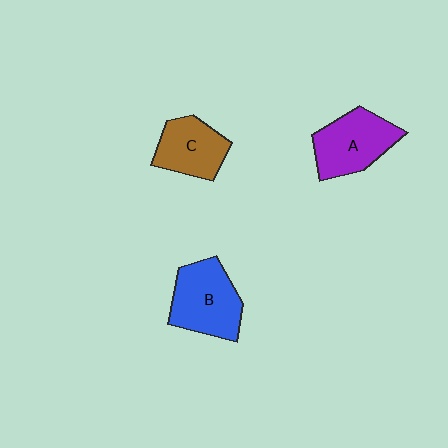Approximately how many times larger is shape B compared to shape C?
Approximately 1.3 times.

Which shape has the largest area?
Shape B (blue).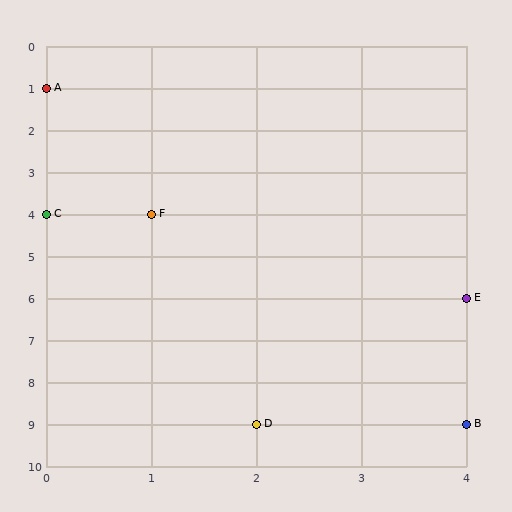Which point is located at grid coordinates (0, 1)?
Point A is at (0, 1).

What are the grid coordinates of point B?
Point B is at grid coordinates (4, 9).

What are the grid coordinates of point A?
Point A is at grid coordinates (0, 1).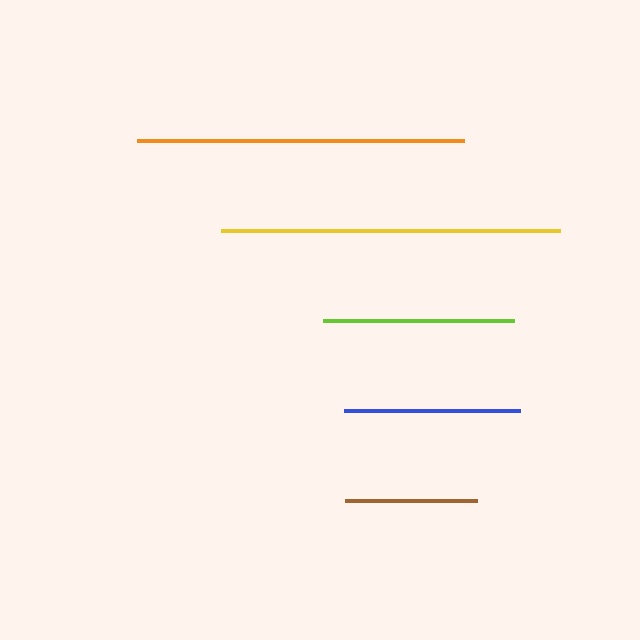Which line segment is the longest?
The yellow line is the longest at approximately 339 pixels.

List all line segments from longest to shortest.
From longest to shortest: yellow, orange, lime, blue, brown.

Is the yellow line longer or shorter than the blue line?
The yellow line is longer than the blue line.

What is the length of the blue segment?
The blue segment is approximately 177 pixels long.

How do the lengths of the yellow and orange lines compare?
The yellow and orange lines are approximately the same length.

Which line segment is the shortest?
The brown line is the shortest at approximately 132 pixels.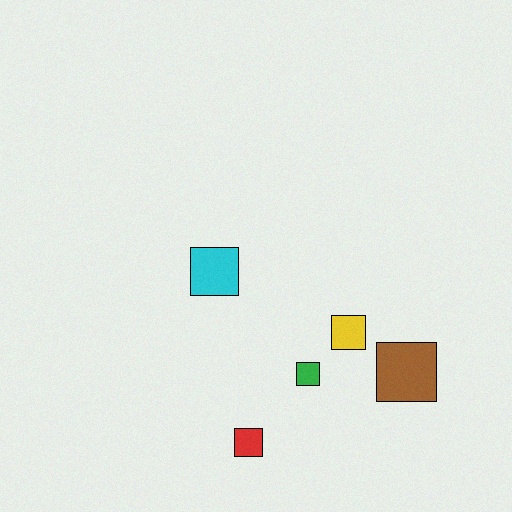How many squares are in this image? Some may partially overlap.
There are 5 squares.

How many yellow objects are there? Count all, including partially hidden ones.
There is 1 yellow object.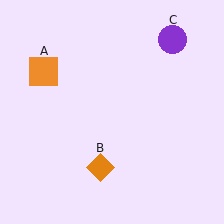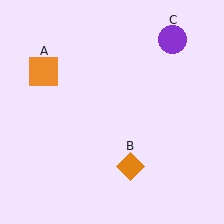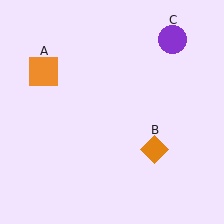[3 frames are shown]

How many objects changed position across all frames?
1 object changed position: orange diamond (object B).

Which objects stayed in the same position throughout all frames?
Orange square (object A) and purple circle (object C) remained stationary.